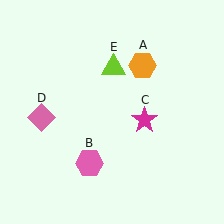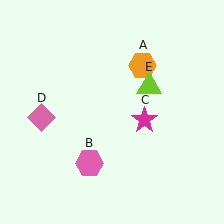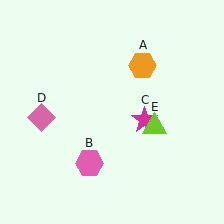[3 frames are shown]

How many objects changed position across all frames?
1 object changed position: lime triangle (object E).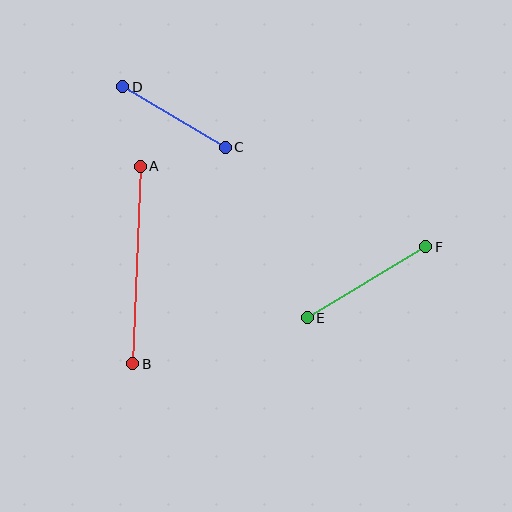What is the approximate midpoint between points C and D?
The midpoint is at approximately (174, 117) pixels.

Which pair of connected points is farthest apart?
Points A and B are farthest apart.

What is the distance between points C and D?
The distance is approximately 119 pixels.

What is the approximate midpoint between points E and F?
The midpoint is at approximately (366, 282) pixels.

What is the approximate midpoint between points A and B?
The midpoint is at approximately (137, 265) pixels.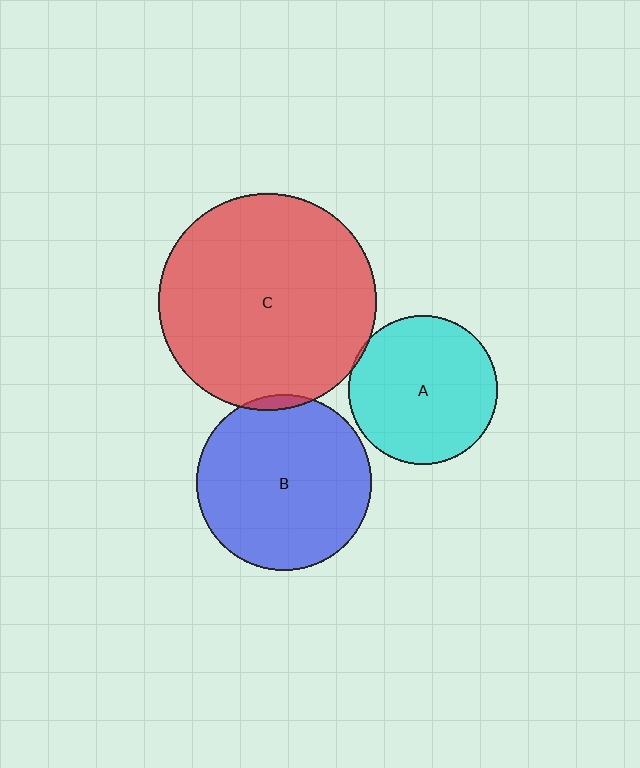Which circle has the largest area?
Circle C (red).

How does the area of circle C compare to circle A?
Approximately 2.1 times.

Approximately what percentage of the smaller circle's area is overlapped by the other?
Approximately 5%.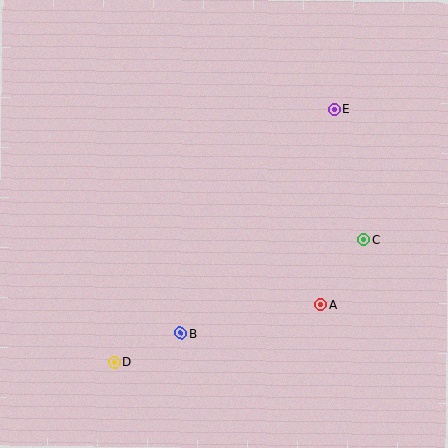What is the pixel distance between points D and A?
The distance between D and A is 214 pixels.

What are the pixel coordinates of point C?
Point C is at (363, 240).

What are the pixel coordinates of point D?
Point D is at (115, 362).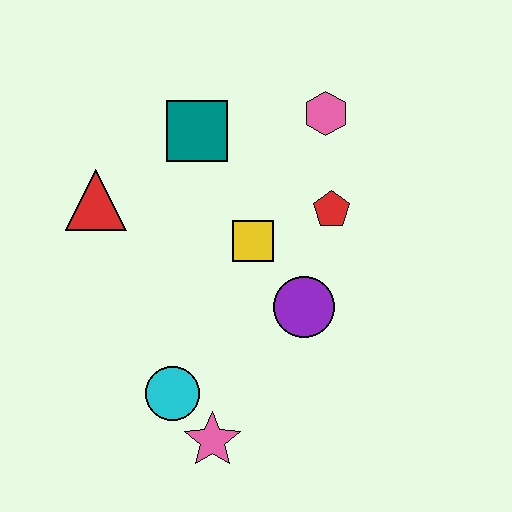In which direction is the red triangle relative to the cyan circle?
The red triangle is above the cyan circle.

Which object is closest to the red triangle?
The teal square is closest to the red triangle.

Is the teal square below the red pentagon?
No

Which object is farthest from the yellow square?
The pink star is farthest from the yellow square.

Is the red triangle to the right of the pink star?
No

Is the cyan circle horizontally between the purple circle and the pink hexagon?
No